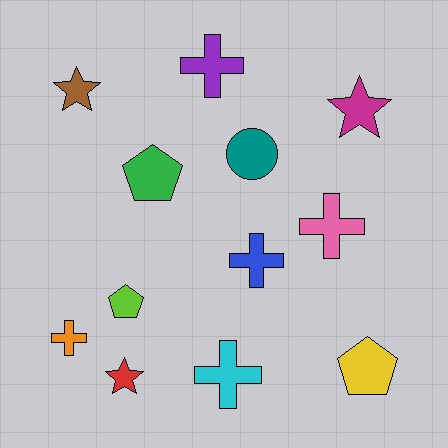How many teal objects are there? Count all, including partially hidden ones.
There is 1 teal object.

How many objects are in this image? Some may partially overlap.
There are 12 objects.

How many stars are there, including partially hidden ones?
There are 3 stars.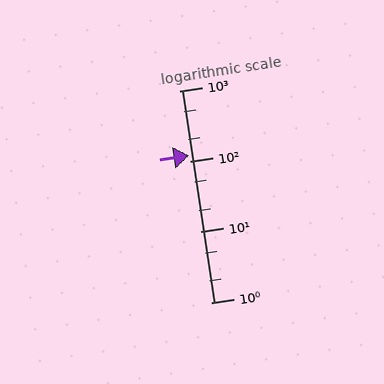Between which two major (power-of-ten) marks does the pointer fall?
The pointer is between 100 and 1000.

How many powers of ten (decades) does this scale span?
The scale spans 3 decades, from 1 to 1000.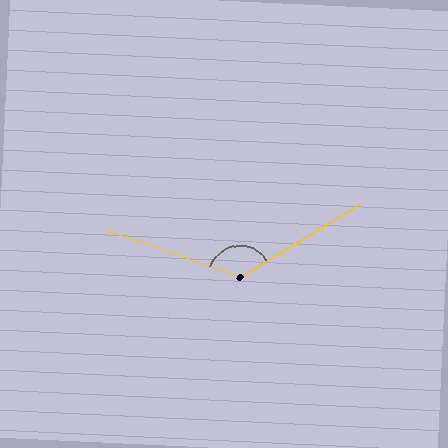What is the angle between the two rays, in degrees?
Approximately 130 degrees.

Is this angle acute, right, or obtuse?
It is obtuse.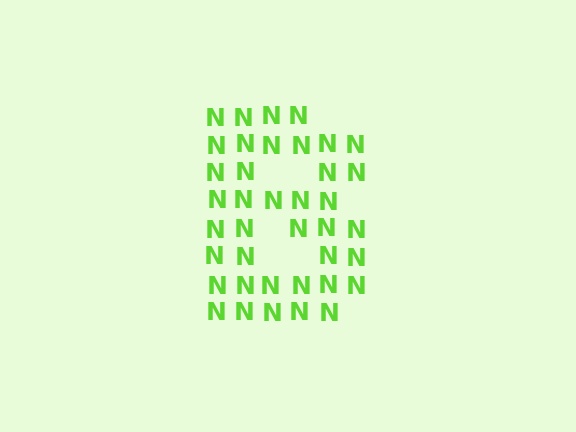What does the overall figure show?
The overall figure shows the letter B.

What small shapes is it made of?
It is made of small letter N's.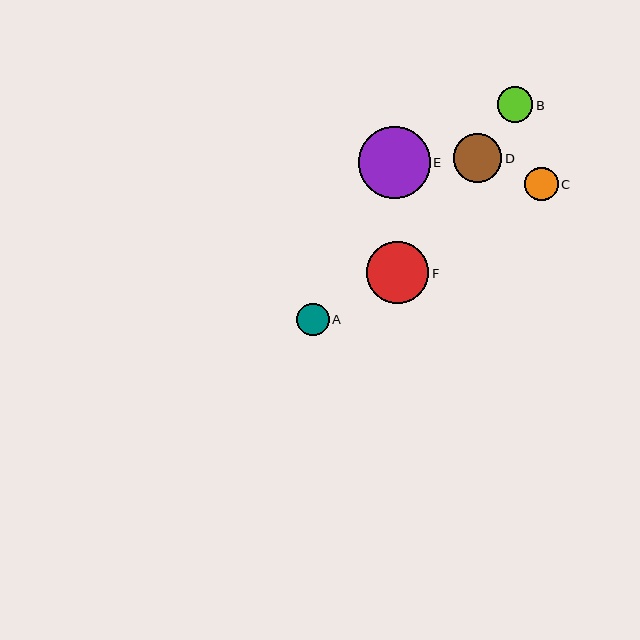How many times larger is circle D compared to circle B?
Circle D is approximately 1.4 times the size of circle B.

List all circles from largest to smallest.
From largest to smallest: E, F, D, B, C, A.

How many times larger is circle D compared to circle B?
Circle D is approximately 1.4 times the size of circle B.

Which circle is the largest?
Circle E is the largest with a size of approximately 72 pixels.